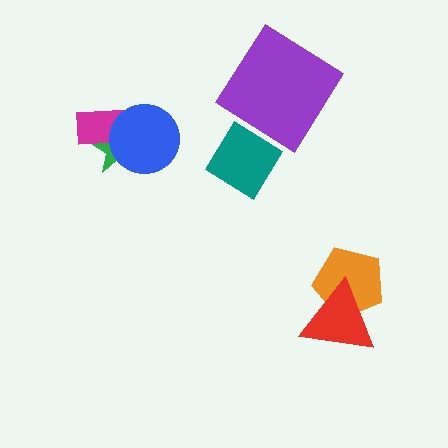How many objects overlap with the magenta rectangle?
2 objects overlap with the magenta rectangle.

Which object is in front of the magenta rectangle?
The blue circle is in front of the magenta rectangle.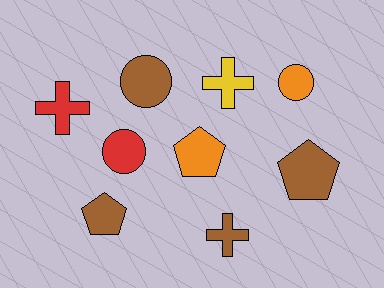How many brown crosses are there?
There is 1 brown cross.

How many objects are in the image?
There are 9 objects.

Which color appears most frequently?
Brown, with 4 objects.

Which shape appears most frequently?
Cross, with 3 objects.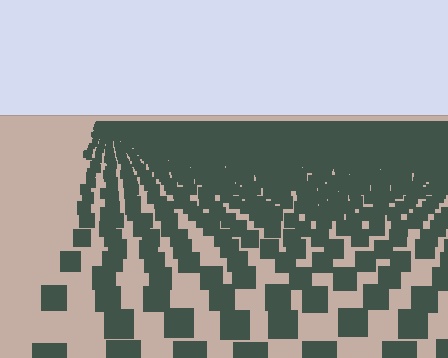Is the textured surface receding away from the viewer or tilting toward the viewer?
The surface is receding away from the viewer. Texture elements get smaller and denser toward the top.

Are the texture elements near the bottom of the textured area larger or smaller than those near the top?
Larger. Near the bottom, elements are closer to the viewer and appear at a bigger on-screen size.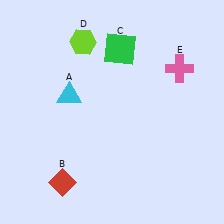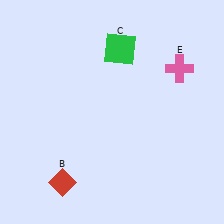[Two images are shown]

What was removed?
The lime hexagon (D), the cyan triangle (A) were removed in Image 2.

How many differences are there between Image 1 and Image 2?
There are 2 differences between the two images.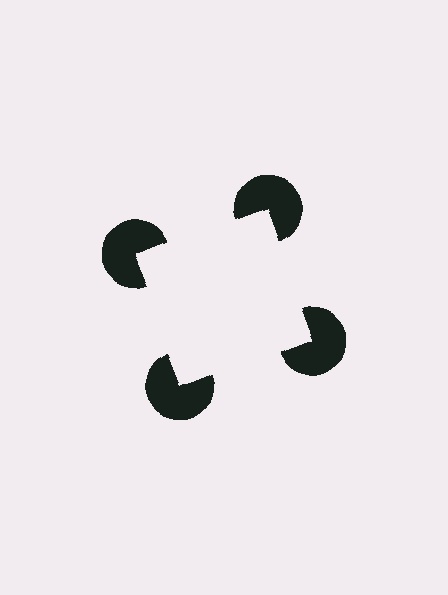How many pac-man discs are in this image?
There are 4 — one at each vertex of the illusory square.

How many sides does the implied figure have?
4 sides.